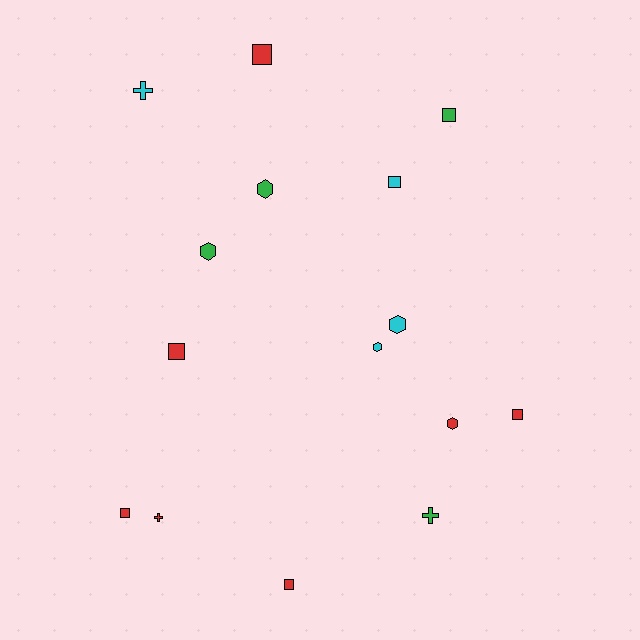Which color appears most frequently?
Red, with 7 objects.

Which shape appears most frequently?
Square, with 7 objects.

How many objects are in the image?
There are 15 objects.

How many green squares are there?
There is 1 green square.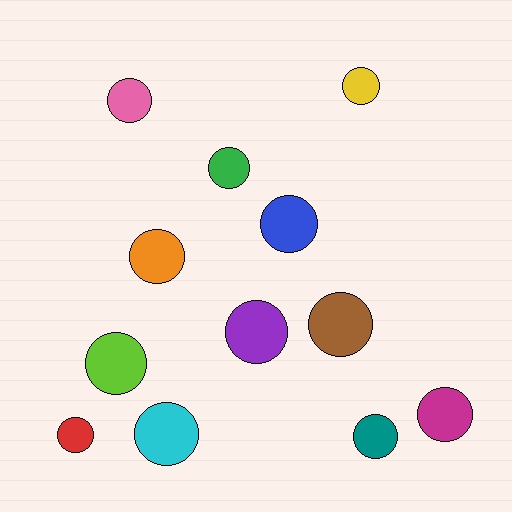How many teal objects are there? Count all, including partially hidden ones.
There is 1 teal object.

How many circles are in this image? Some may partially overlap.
There are 12 circles.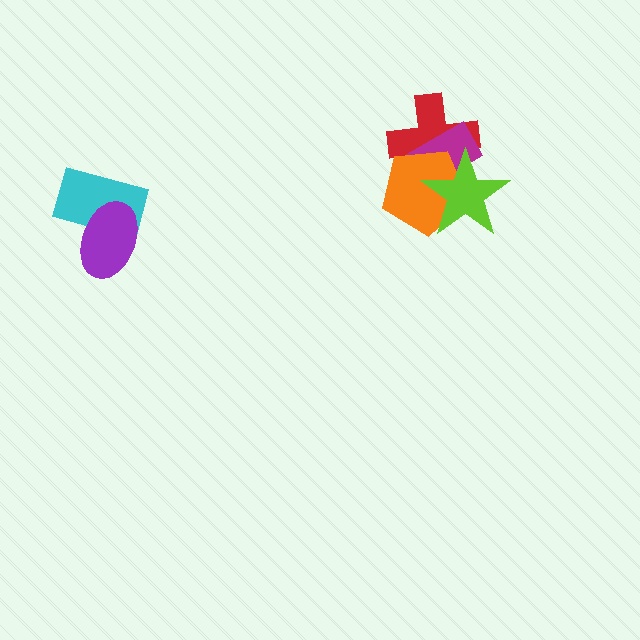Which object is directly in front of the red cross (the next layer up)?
The magenta rectangle is directly in front of the red cross.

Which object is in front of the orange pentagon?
The lime star is in front of the orange pentagon.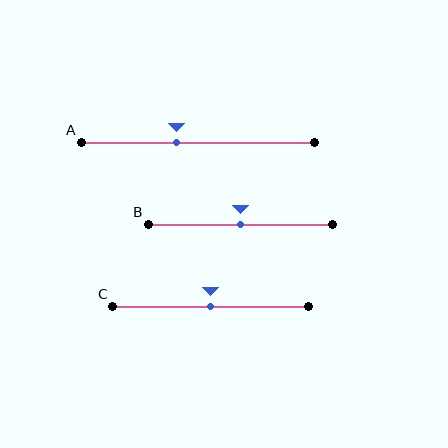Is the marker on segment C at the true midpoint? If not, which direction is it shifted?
Yes, the marker on segment C is at the true midpoint.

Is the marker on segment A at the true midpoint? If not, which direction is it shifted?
No, the marker on segment A is shifted to the left by about 9% of the segment length.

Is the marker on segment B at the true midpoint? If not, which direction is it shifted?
Yes, the marker on segment B is at the true midpoint.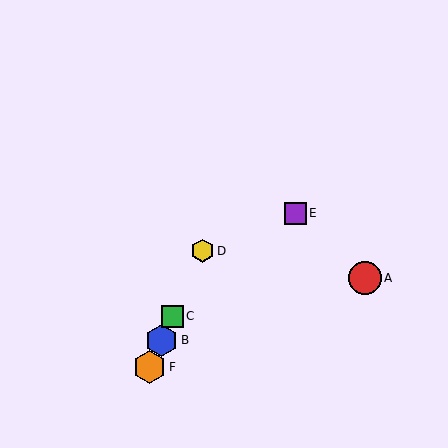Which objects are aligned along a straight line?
Objects B, C, D, F are aligned along a straight line.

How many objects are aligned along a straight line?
4 objects (B, C, D, F) are aligned along a straight line.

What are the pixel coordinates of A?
Object A is at (365, 278).